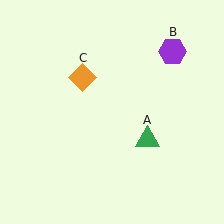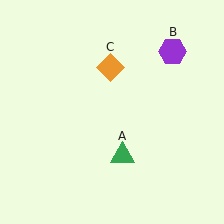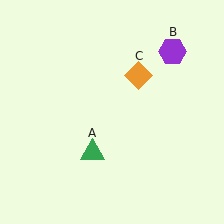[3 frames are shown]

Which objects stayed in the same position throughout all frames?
Purple hexagon (object B) remained stationary.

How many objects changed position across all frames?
2 objects changed position: green triangle (object A), orange diamond (object C).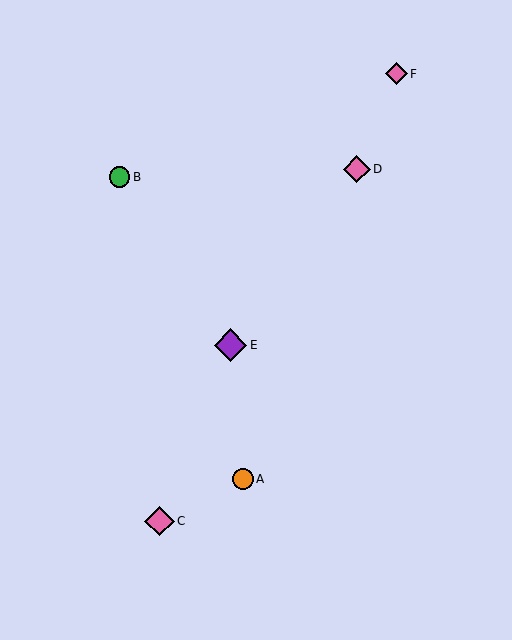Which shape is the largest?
The purple diamond (labeled E) is the largest.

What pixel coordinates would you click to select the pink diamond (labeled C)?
Click at (160, 521) to select the pink diamond C.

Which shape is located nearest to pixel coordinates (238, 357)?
The purple diamond (labeled E) at (231, 345) is nearest to that location.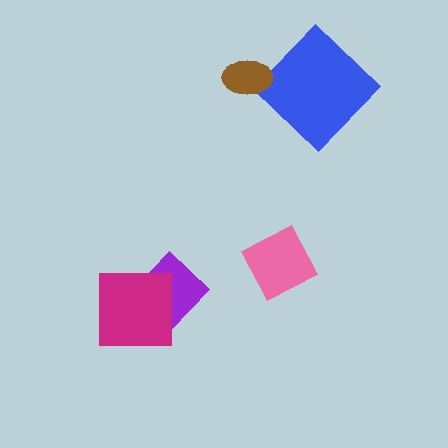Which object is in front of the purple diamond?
The magenta square is in front of the purple diamond.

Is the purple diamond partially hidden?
Yes, it is partially covered by another shape.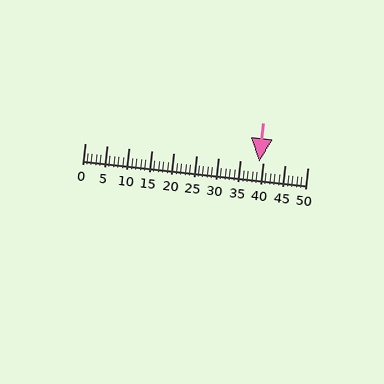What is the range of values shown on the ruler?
The ruler shows values from 0 to 50.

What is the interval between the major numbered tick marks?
The major tick marks are spaced 5 units apart.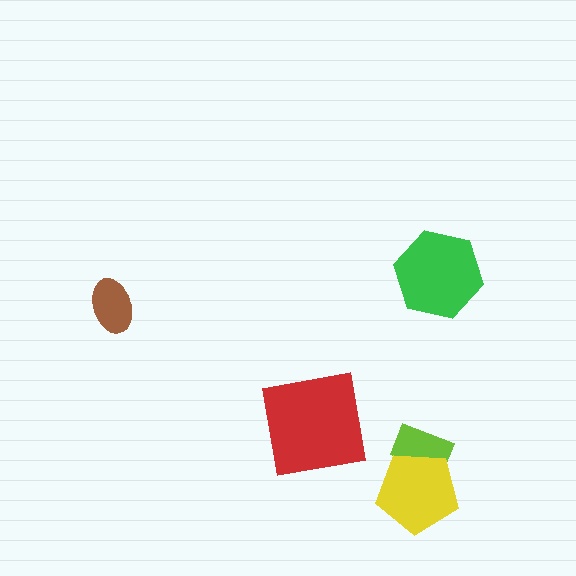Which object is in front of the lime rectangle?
The yellow pentagon is in front of the lime rectangle.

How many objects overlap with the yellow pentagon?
1 object overlaps with the yellow pentagon.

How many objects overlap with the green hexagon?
0 objects overlap with the green hexagon.